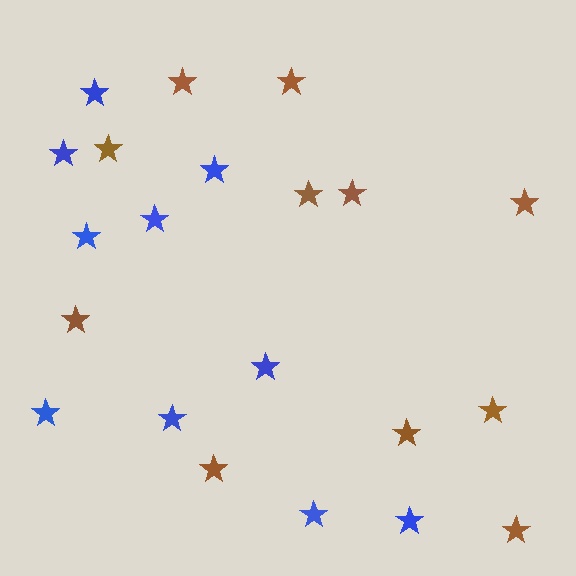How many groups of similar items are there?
There are 2 groups: one group of brown stars (11) and one group of blue stars (10).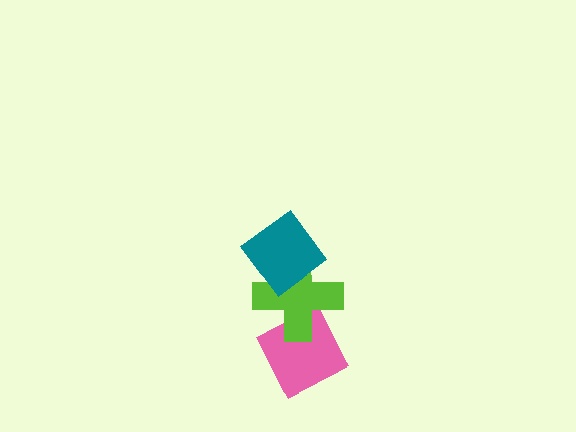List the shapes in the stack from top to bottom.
From top to bottom: the teal diamond, the lime cross, the pink diamond.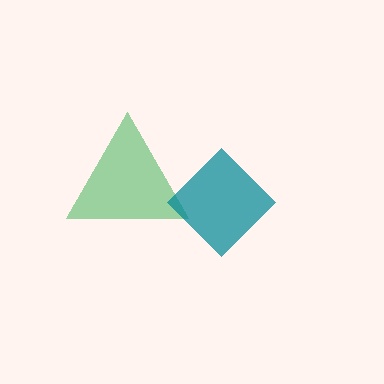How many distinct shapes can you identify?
There are 2 distinct shapes: a green triangle, a teal diamond.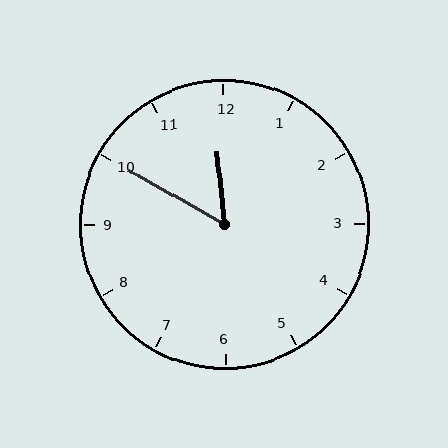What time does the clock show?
11:50.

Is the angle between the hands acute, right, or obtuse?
It is acute.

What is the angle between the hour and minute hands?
Approximately 55 degrees.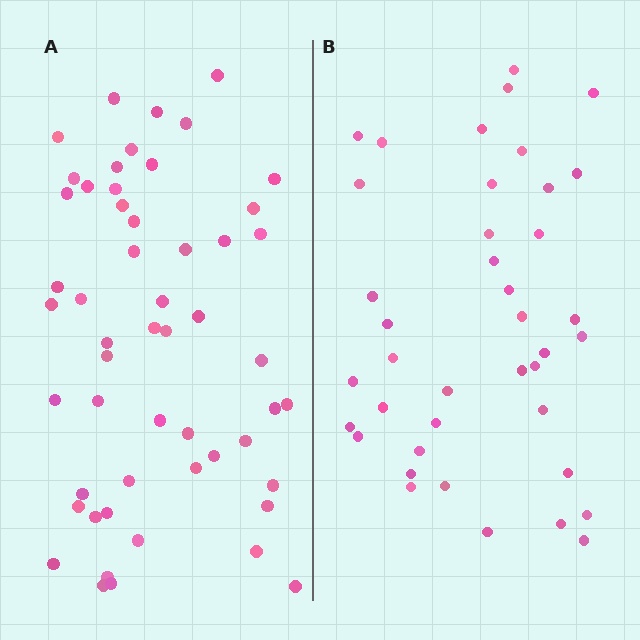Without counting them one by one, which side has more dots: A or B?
Region A (the left region) has more dots.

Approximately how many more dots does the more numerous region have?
Region A has approximately 15 more dots than region B.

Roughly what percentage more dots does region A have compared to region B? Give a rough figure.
About 30% more.